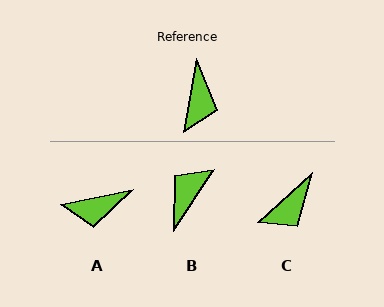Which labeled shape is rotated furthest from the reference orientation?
B, about 156 degrees away.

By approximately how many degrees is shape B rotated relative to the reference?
Approximately 156 degrees counter-clockwise.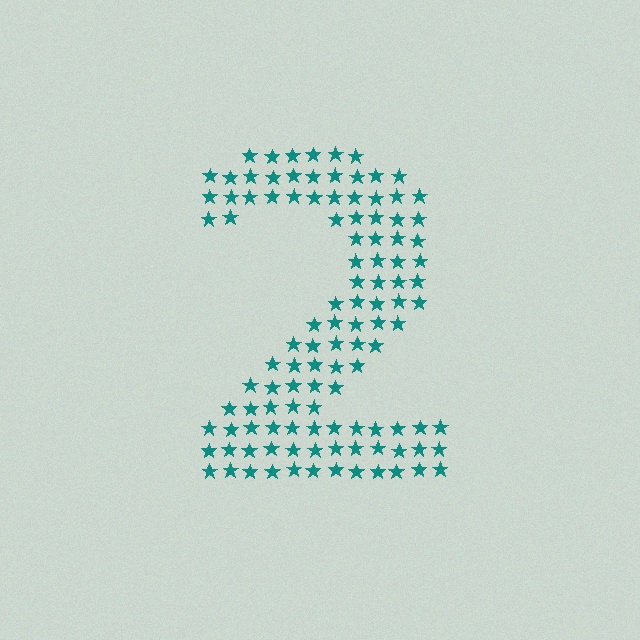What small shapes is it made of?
It is made of small stars.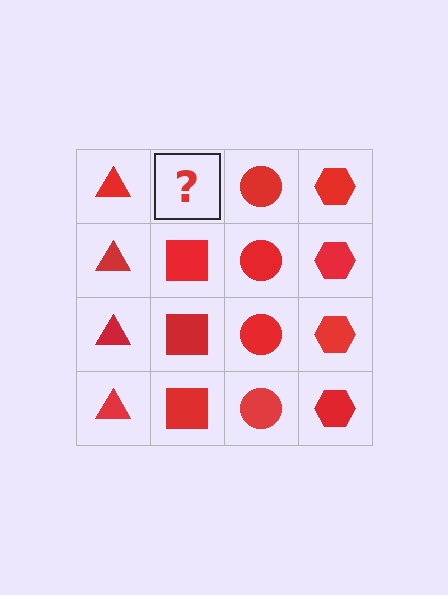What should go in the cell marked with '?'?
The missing cell should contain a red square.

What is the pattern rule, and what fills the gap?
The rule is that each column has a consistent shape. The gap should be filled with a red square.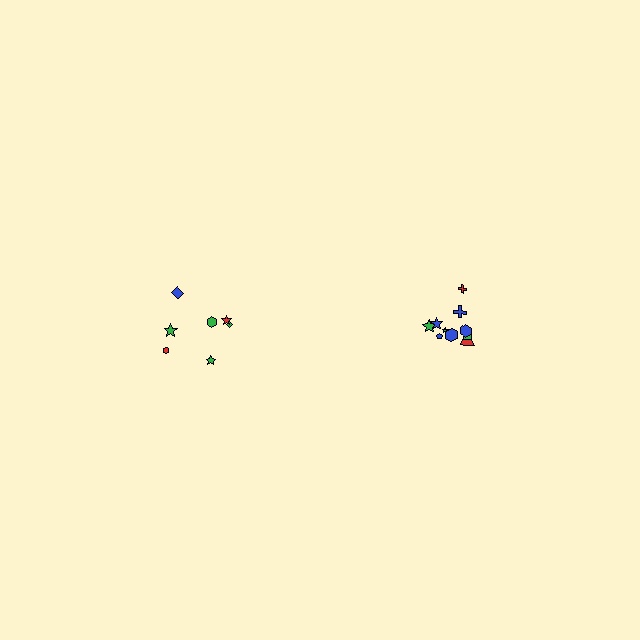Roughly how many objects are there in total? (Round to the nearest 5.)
Roughly 15 objects in total.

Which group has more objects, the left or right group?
The right group.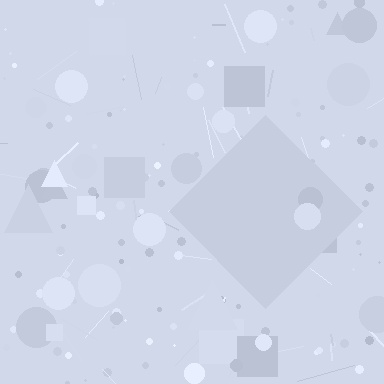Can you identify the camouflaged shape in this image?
The camouflaged shape is a diamond.